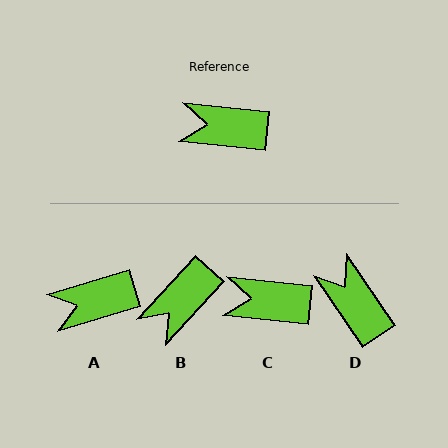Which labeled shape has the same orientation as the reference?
C.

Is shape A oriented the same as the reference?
No, it is off by about 23 degrees.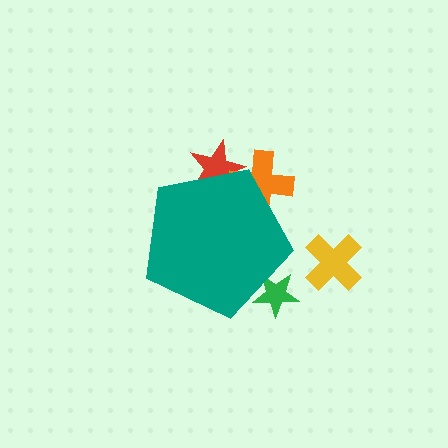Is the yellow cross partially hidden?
No, the yellow cross is fully visible.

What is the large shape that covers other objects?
A teal pentagon.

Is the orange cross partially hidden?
Yes, the orange cross is partially hidden behind the teal pentagon.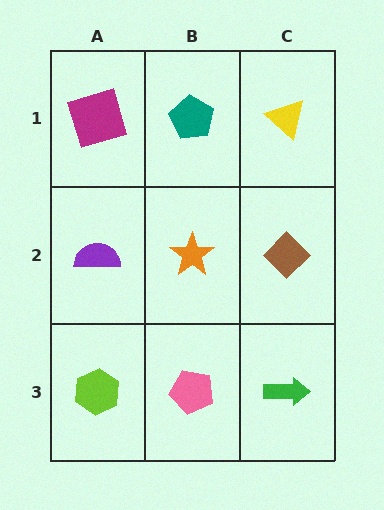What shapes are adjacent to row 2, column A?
A magenta square (row 1, column A), a lime hexagon (row 3, column A), an orange star (row 2, column B).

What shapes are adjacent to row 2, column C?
A yellow triangle (row 1, column C), a green arrow (row 3, column C), an orange star (row 2, column B).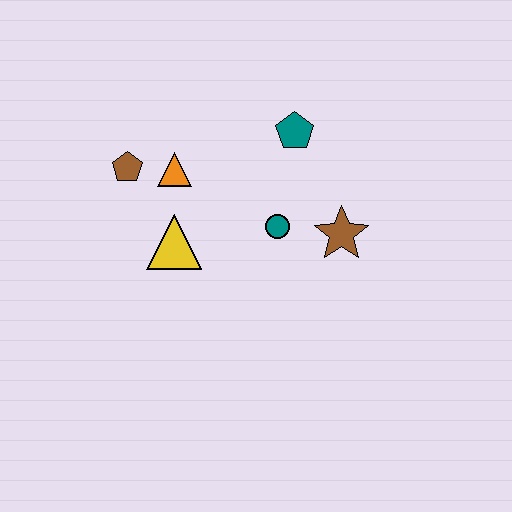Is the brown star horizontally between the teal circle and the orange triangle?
No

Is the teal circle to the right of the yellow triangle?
Yes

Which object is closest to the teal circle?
The brown star is closest to the teal circle.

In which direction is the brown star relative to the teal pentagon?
The brown star is below the teal pentagon.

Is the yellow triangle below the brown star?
Yes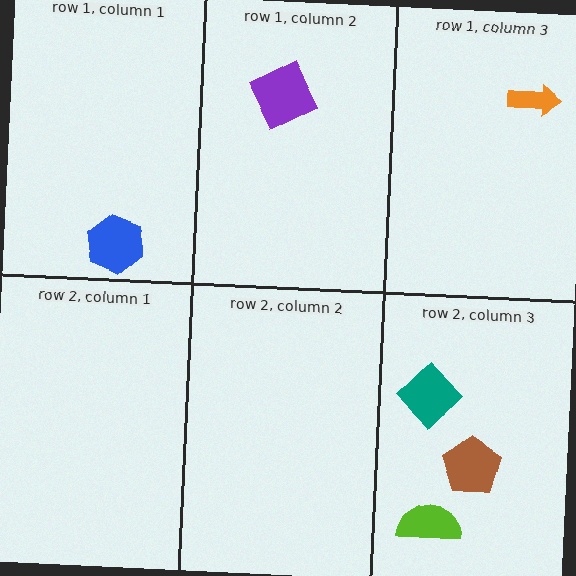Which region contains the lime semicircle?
The row 2, column 3 region.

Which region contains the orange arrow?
The row 1, column 3 region.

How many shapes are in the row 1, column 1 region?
1.